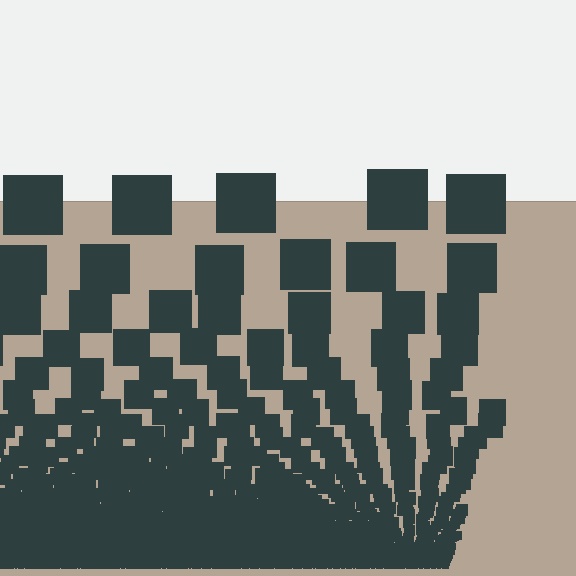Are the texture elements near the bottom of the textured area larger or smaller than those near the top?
Smaller. The gradient is inverted — elements near the bottom are smaller and denser.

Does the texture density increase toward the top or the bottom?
Density increases toward the bottom.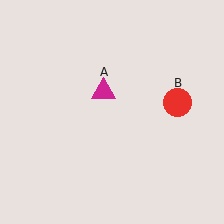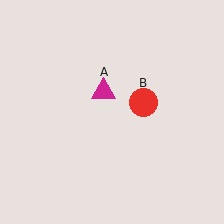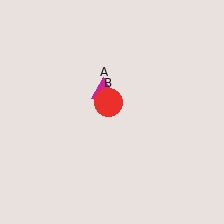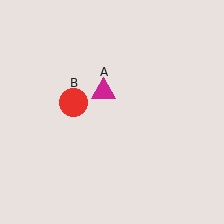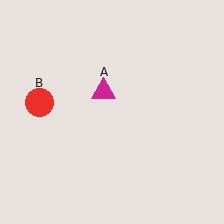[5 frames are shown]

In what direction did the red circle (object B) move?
The red circle (object B) moved left.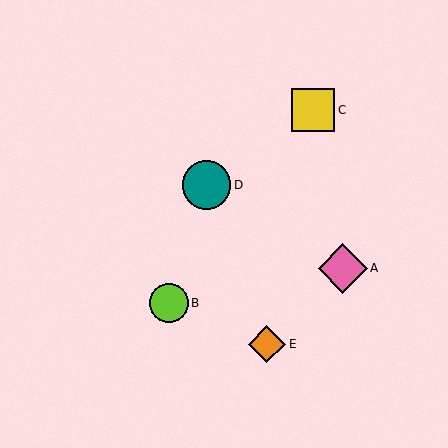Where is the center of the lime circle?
The center of the lime circle is at (169, 303).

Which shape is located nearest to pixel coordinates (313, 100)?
The yellow square (labeled C) at (313, 110) is nearest to that location.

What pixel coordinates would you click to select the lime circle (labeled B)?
Click at (169, 303) to select the lime circle B.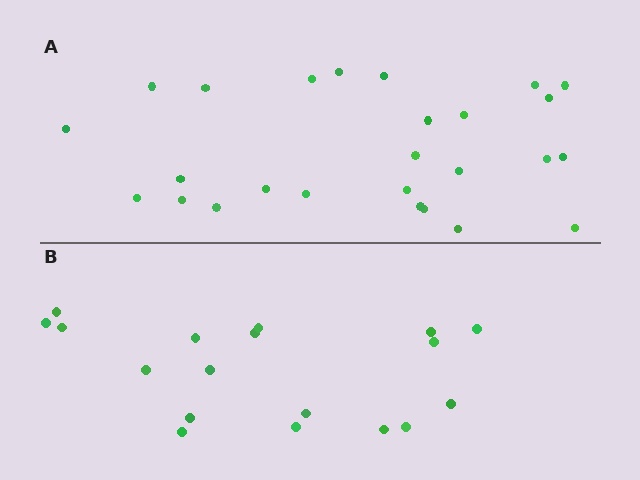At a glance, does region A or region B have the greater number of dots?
Region A (the top region) has more dots.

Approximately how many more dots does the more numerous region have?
Region A has roughly 8 or so more dots than region B.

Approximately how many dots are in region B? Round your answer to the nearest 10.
About 20 dots. (The exact count is 18, which rounds to 20.)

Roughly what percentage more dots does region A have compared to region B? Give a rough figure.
About 45% more.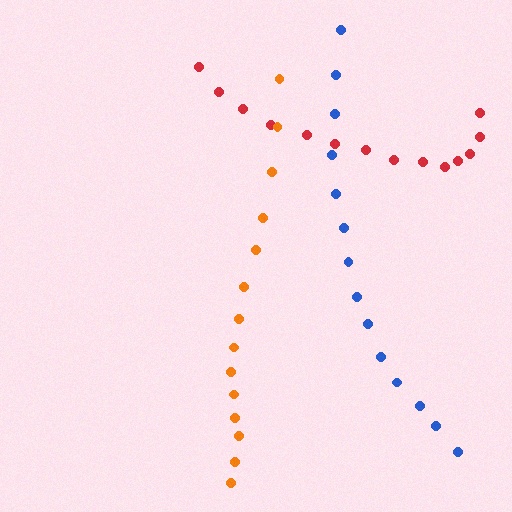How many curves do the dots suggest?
There are 3 distinct paths.